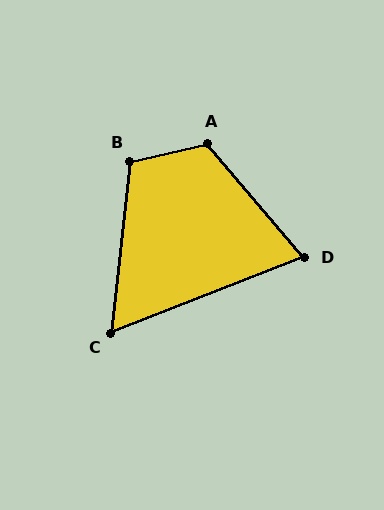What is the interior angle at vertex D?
Approximately 71 degrees (acute).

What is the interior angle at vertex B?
Approximately 109 degrees (obtuse).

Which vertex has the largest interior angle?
A, at approximately 117 degrees.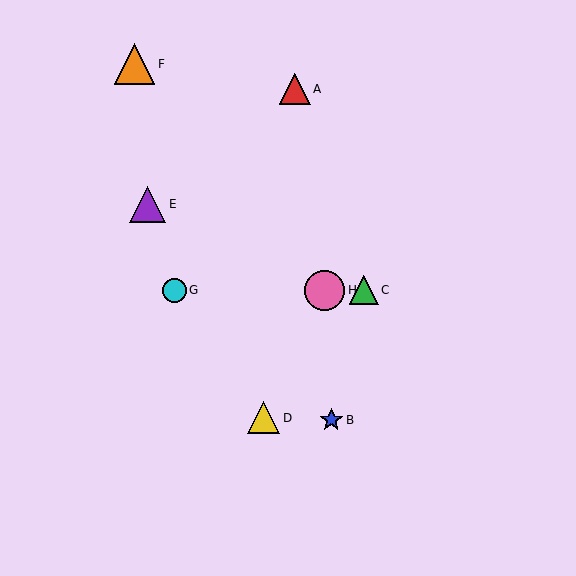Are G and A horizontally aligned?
No, G is at y≈290 and A is at y≈89.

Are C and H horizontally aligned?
Yes, both are at y≈290.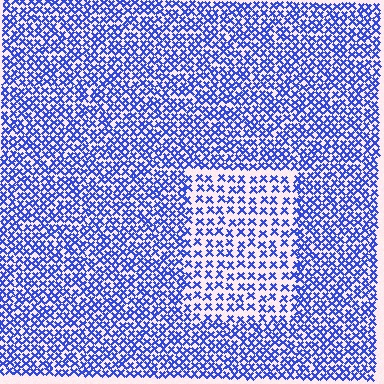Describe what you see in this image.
The image contains small blue elements arranged at two different densities. A rectangle-shaped region is visible where the elements are less densely packed than the surrounding area.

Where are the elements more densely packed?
The elements are more densely packed outside the rectangle boundary.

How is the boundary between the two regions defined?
The boundary is defined by a change in element density (approximately 1.8x ratio). All elements are the same color, size, and shape.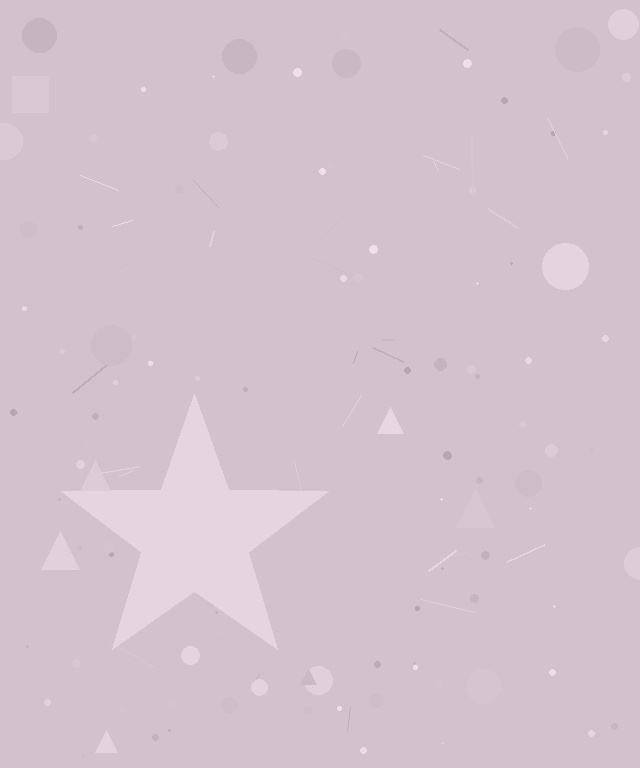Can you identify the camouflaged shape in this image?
The camouflaged shape is a star.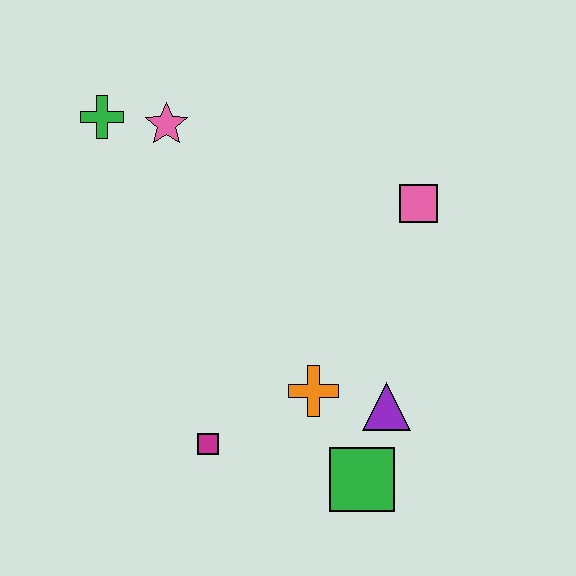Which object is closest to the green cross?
The pink star is closest to the green cross.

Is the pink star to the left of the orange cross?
Yes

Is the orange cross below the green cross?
Yes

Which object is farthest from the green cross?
The green square is farthest from the green cross.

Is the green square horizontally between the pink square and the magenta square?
Yes